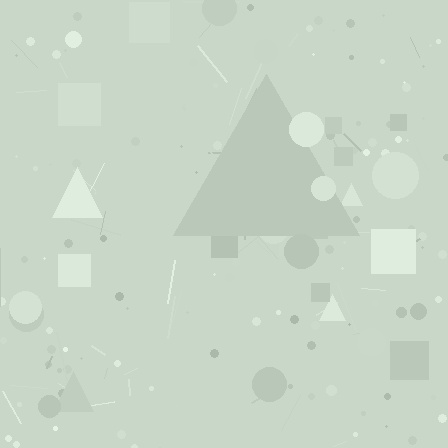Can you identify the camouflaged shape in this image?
The camouflaged shape is a triangle.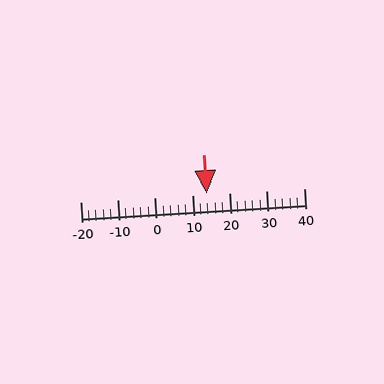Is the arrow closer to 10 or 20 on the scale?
The arrow is closer to 10.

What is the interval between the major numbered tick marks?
The major tick marks are spaced 10 units apart.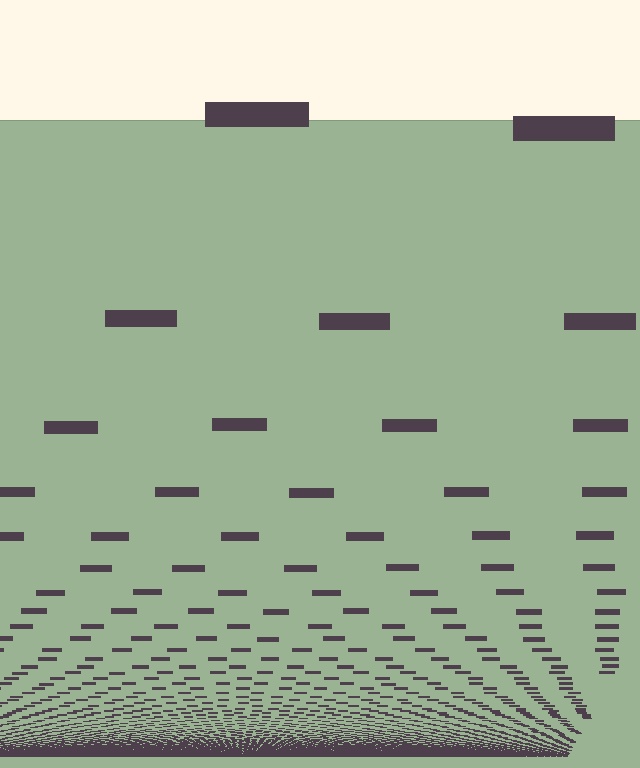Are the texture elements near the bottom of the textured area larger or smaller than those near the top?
Smaller. The gradient is inverted — elements near the bottom are smaller and denser.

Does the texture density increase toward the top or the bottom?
Density increases toward the bottom.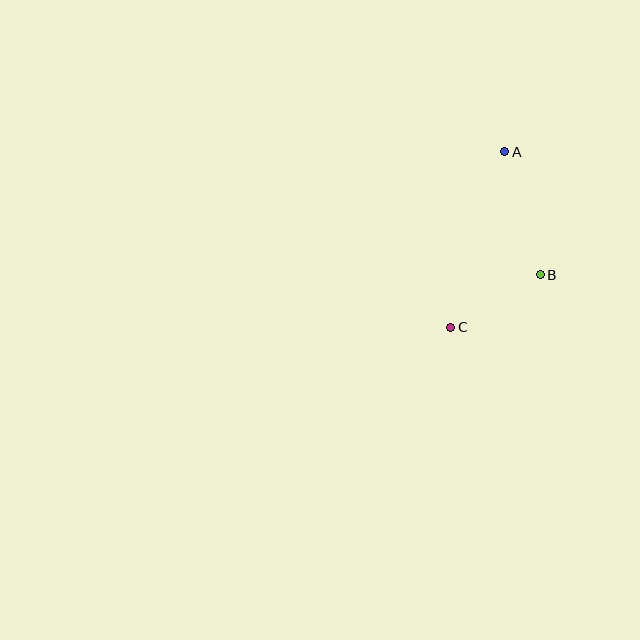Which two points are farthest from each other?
Points A and C are farthest from each other.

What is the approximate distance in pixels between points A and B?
The distance between A and B is approximately 128 pixels.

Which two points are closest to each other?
Points B and C are closest to each other.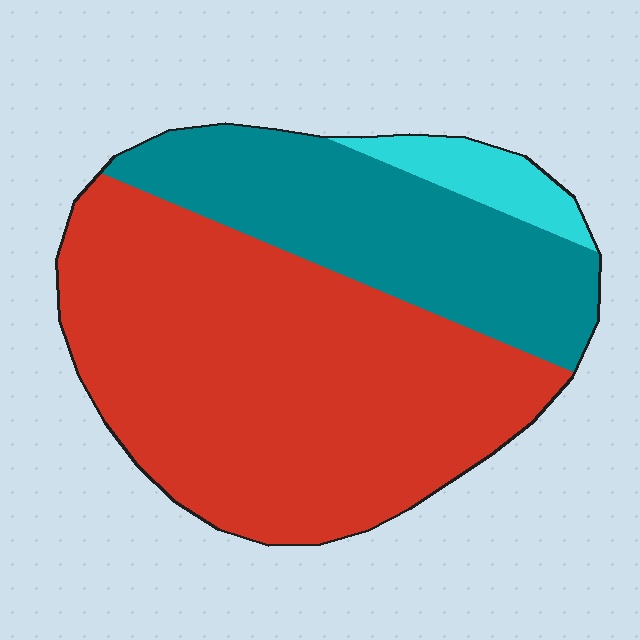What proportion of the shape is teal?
Teal covers 31% of the shape.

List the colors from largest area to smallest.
From largest to smallest: red, teal, cyan.